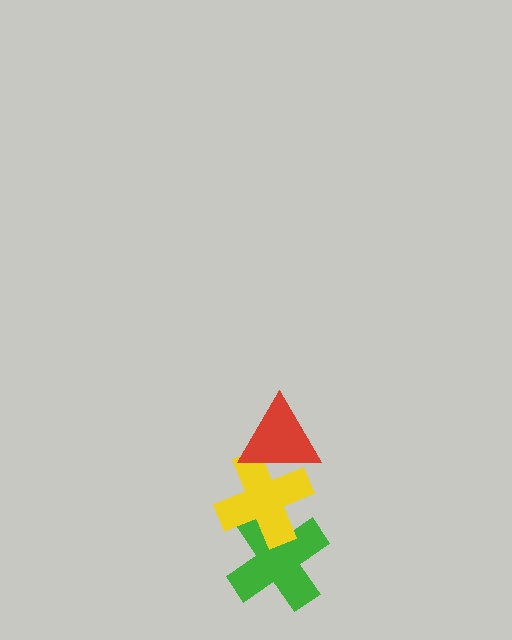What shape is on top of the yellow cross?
The red triangle is on top of the yellow cross.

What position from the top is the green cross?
The green cross is 3rd from the top.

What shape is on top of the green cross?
The yellow cross is on top of the green cross.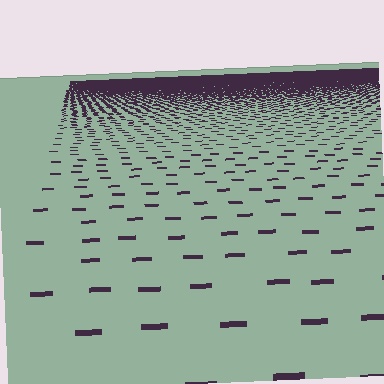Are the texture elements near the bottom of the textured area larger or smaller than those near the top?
Larger. Near the bottom, elements are closer to the viewer and appear at a bigger on-screen size.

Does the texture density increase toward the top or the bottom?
Density increases toward the top.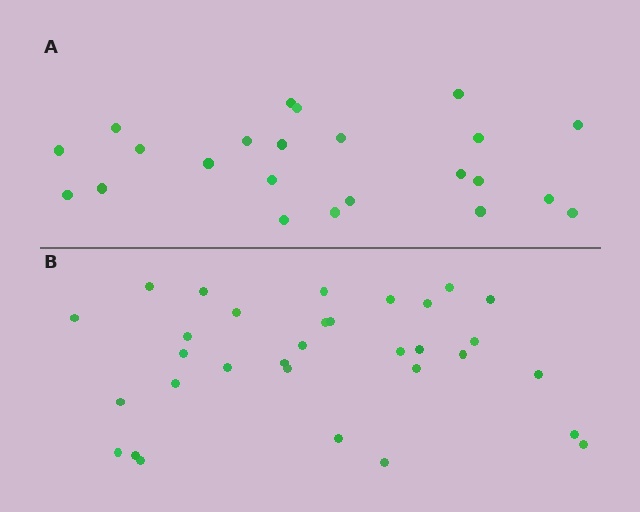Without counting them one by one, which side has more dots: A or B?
Region B (the bottom region) has more dots.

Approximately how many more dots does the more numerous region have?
Region B has roughly 8 or so more dots than region A.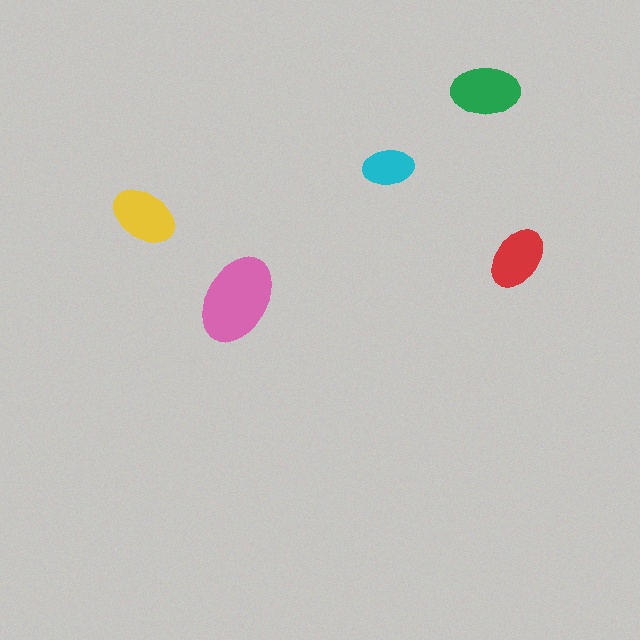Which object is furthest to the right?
The red ellipse is rightmost.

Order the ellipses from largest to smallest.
the pink one, the green one, the yellow one, the red one, the cyan one.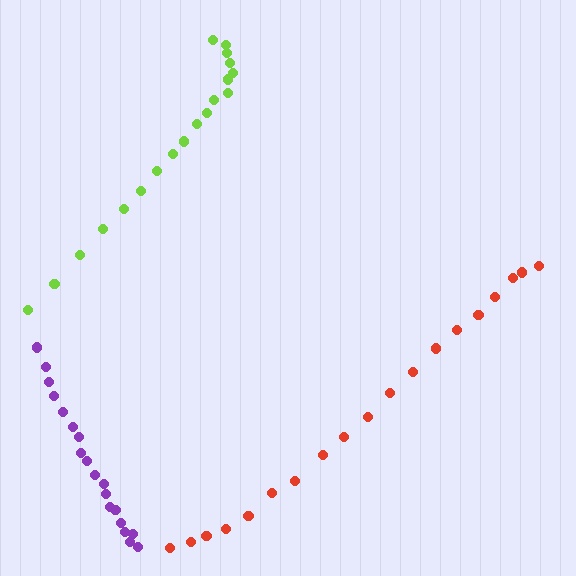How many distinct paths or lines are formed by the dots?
There are 3 distinct paths.